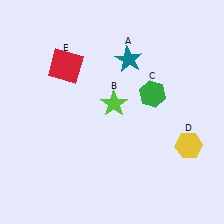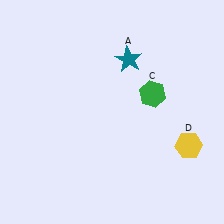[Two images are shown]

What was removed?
The red square (E), the lime star (B) were removed in Image 2.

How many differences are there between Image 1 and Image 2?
There are 2 differences between the two images.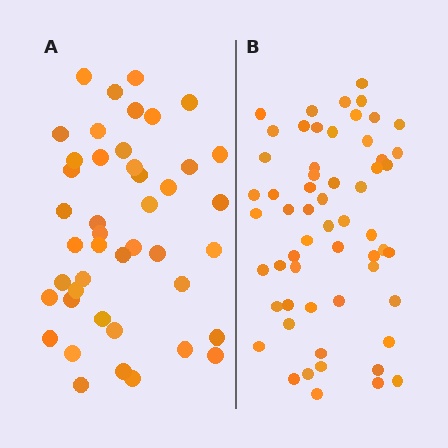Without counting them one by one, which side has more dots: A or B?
Region B (the right region) has more dots.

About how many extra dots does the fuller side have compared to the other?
Region B has approximately 15 more dots than region A.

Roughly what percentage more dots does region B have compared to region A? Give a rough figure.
About 30% more.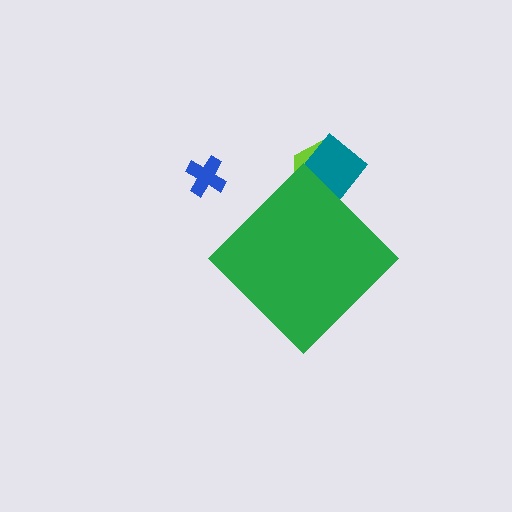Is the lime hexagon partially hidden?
Yes, the lime hexagon is partially hidden behind the green diamond.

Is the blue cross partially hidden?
No, the blue cross is fully visible.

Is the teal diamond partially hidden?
Yes, the teal diamond is partially hidden behind the green diamond.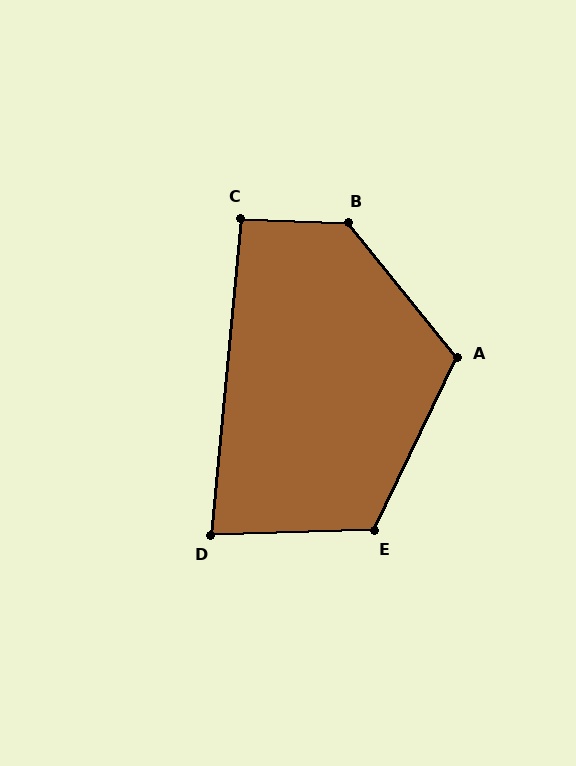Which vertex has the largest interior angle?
B, at approximately 131 degrees.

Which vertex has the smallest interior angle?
D, at approximately 83 degrees.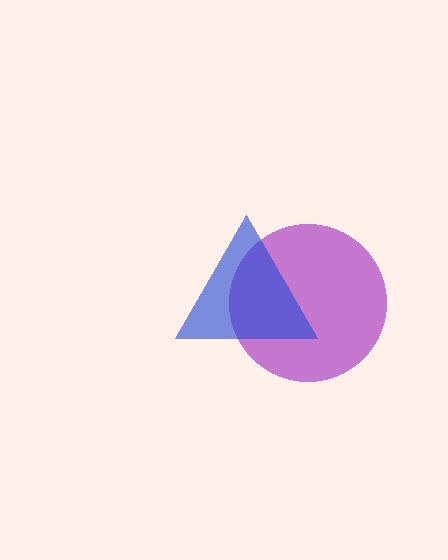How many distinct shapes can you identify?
There are 2 distinct shapes: a purple circle, a blue triangle.